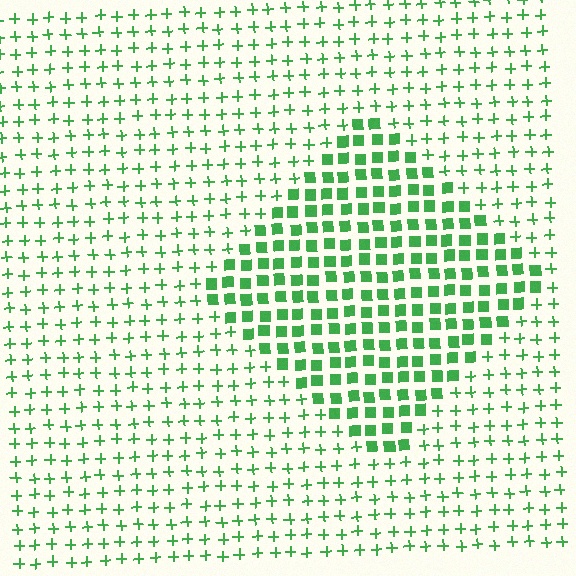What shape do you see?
I see a diamond.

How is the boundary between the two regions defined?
The boundary is defined by a change in element shape: squares inside vs. plus signs outside. All elements share the same color and spacing.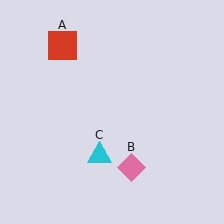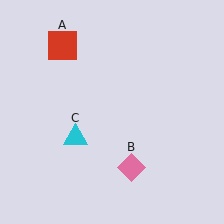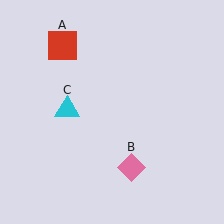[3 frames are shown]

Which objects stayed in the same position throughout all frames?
Red square (object A) and pink diamond (object B) remained stationary.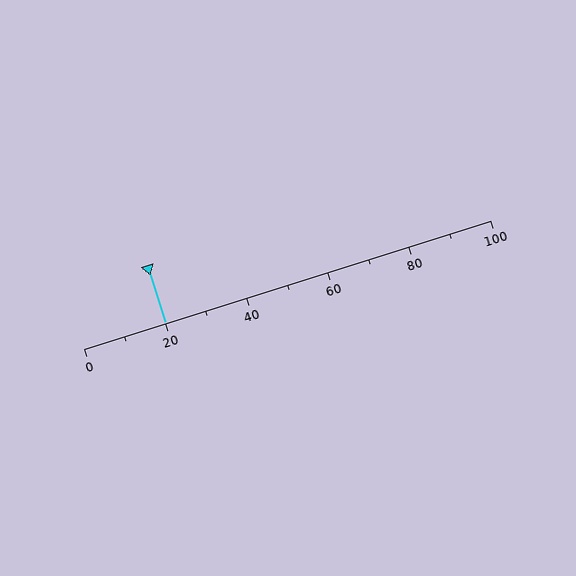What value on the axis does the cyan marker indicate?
The marker indicates approximately 20.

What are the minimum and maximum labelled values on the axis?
The axis runs from 0 to 100.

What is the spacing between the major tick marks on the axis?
The major ticks are spaced 20 apart.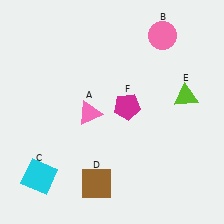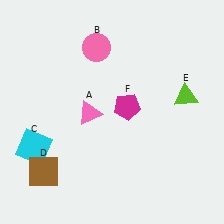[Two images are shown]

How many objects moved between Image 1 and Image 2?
3 objects moved between the two images.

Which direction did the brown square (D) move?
The brown square (D) moved left.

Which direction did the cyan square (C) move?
The cyan square (C) moved up.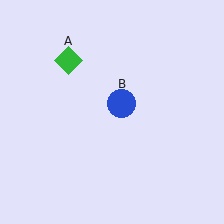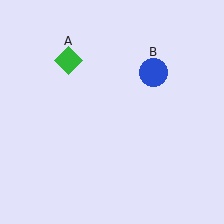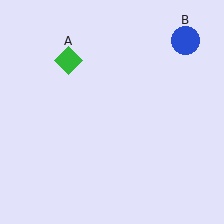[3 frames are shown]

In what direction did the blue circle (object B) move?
The blue circle (object B) moved up and to the right.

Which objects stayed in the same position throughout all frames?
Green diamond (object A) remained stationary.